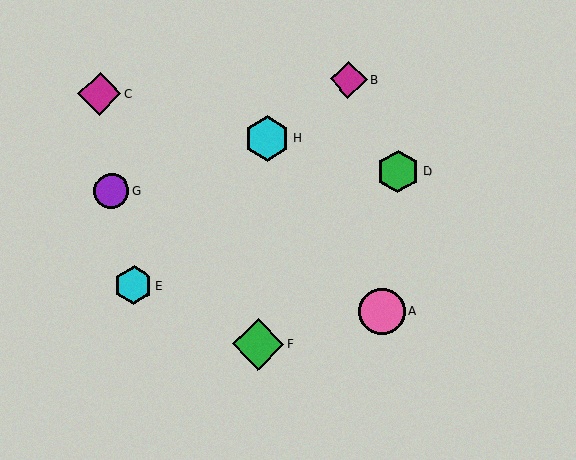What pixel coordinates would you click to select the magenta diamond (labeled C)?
Click at (100, 94) to select the magenta diamond C.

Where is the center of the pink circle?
The center of the pink circle is at (382, 311).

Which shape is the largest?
The green diamond (labeled F) is the largest.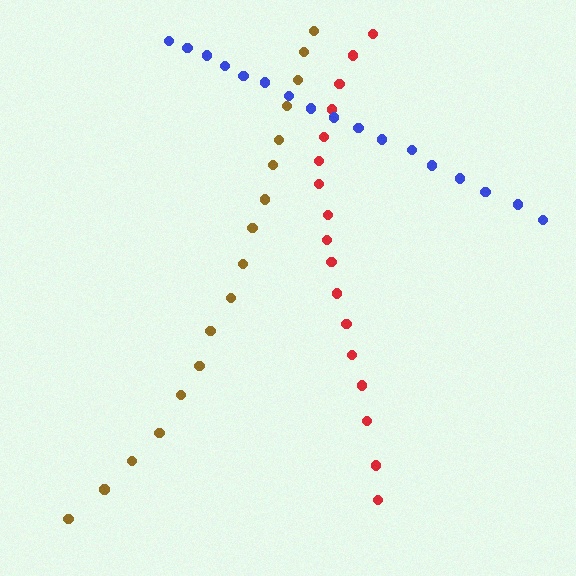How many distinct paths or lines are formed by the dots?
There are 3 distinct paths.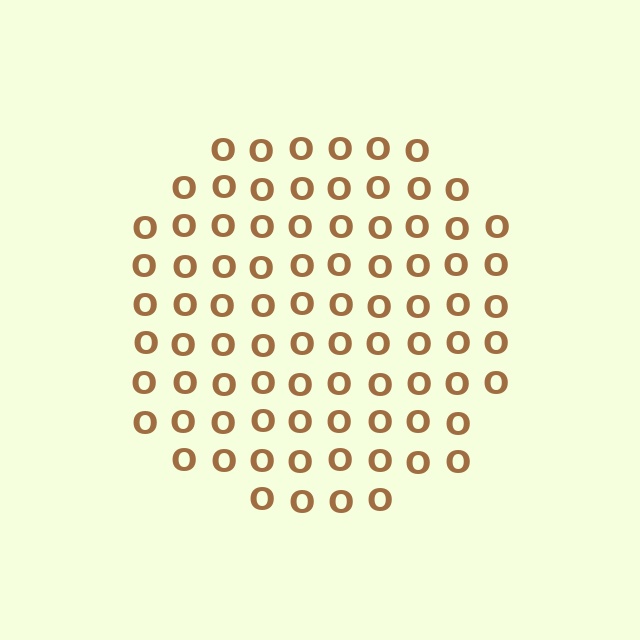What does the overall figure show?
The overall figure shows a circle.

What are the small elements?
The small elements are letter O's.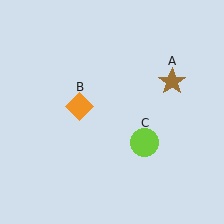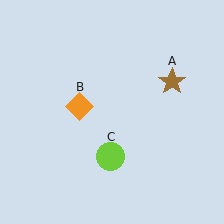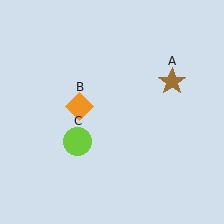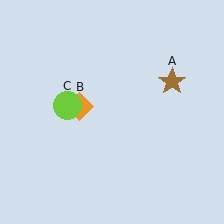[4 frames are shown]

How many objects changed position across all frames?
1 object changed position: lime circle (object C).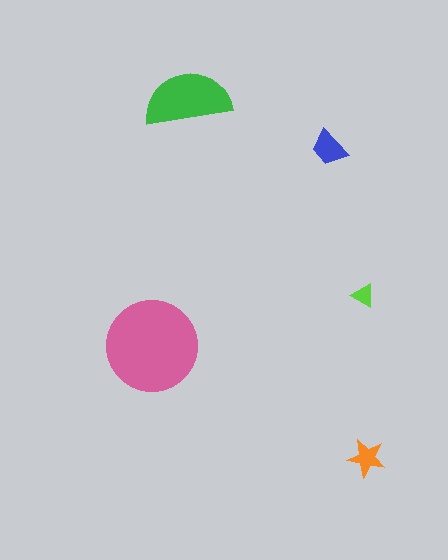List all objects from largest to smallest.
The pink circle, the green semicircle, the blue trapezoid, the orange star, the lime triangle.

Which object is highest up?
The green semicircle is topmost.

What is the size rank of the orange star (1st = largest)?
4th.